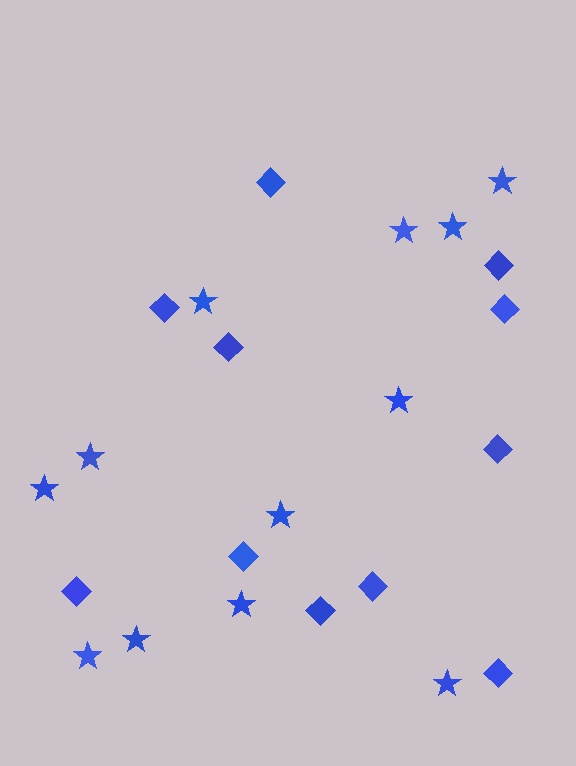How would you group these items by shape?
There are 2 groups: one group of diamonds (11) and one group of stars (12).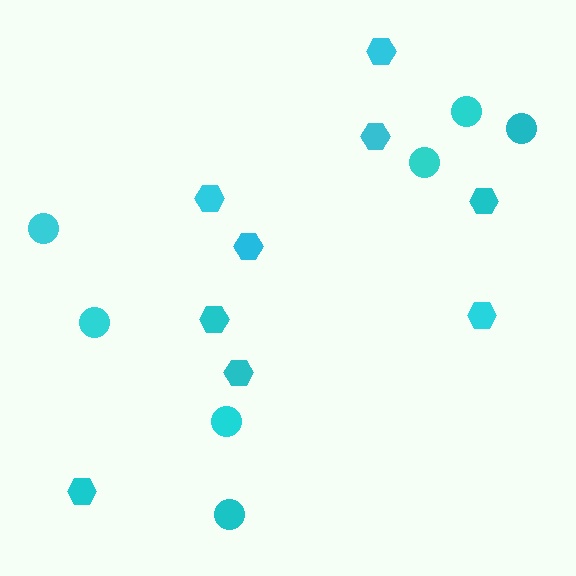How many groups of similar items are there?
There are 2 groups: one group of hexagons (9) and one group of circles (7).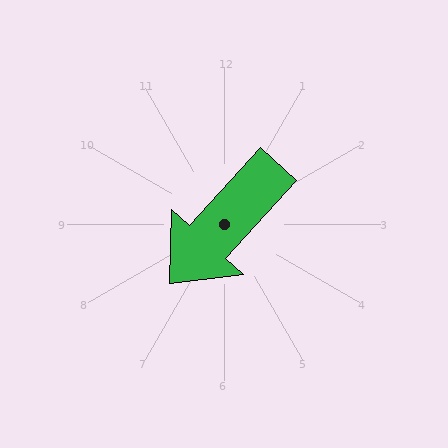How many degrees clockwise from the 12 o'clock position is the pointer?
Approximately 222 degrees.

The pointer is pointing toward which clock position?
Roughly 7 o'clock.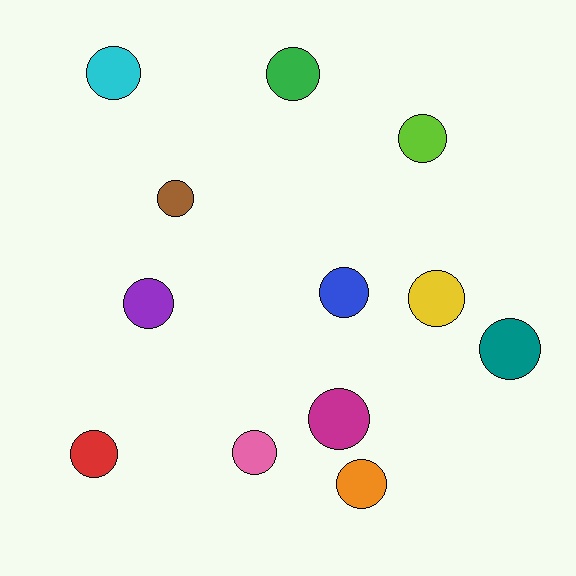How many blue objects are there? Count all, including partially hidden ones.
There is 1 blue object.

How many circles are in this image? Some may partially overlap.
There are 12 circles.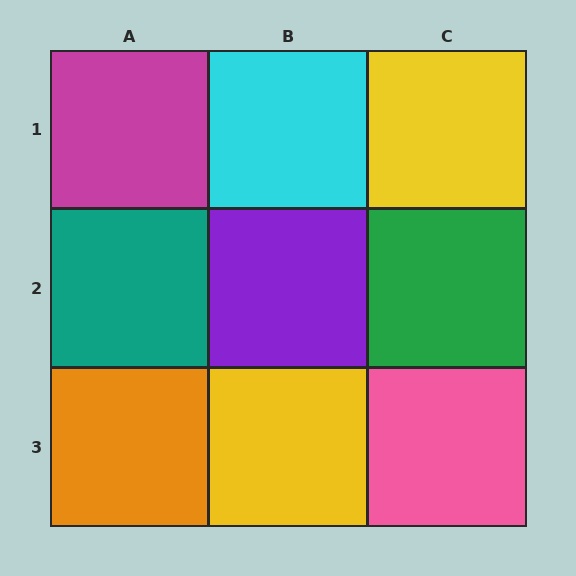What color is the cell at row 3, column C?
Pink.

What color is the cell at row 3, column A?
Orange.